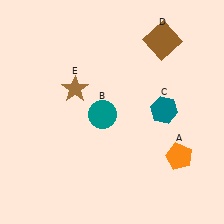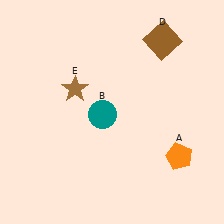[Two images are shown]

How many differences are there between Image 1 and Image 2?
There is 1 difference between the two images.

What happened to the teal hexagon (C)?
The teal hexagon (C) was removed in Image 2. It was in the top-right area of Image 1.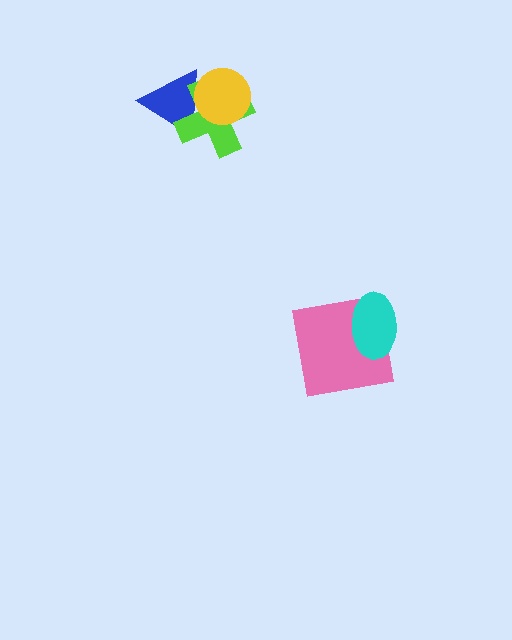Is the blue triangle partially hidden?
Yes, it is partially covered by another shape.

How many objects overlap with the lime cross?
2 objects overlap with the lime cross.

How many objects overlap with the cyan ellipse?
1 object overlaps with the cyan ellipse.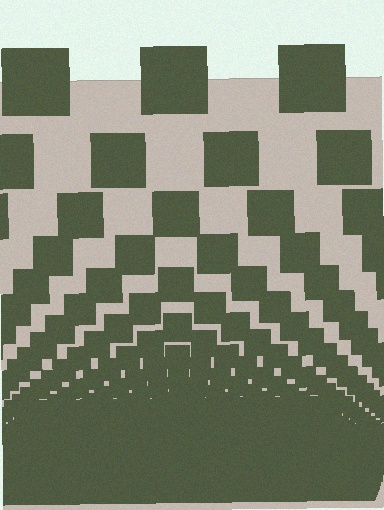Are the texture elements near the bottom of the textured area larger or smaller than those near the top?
Smaller. The gradient is inverted — elements near the bottom are smaller and denser.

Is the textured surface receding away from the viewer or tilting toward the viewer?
The surface appears to tilt toward the viewer. Texture elements get larger and sparser toward the top.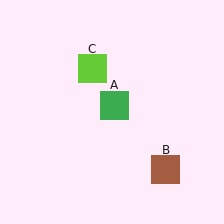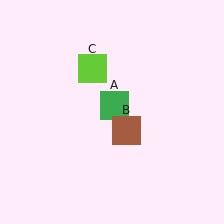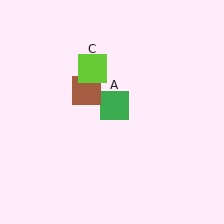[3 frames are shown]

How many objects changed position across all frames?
1 object changed position: brown square (object B).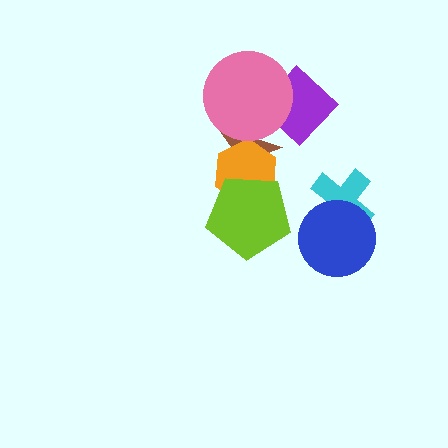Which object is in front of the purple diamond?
The pink circle is in front of the purple diamond.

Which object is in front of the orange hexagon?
The lime pentagon is in front of the orange hexagon.